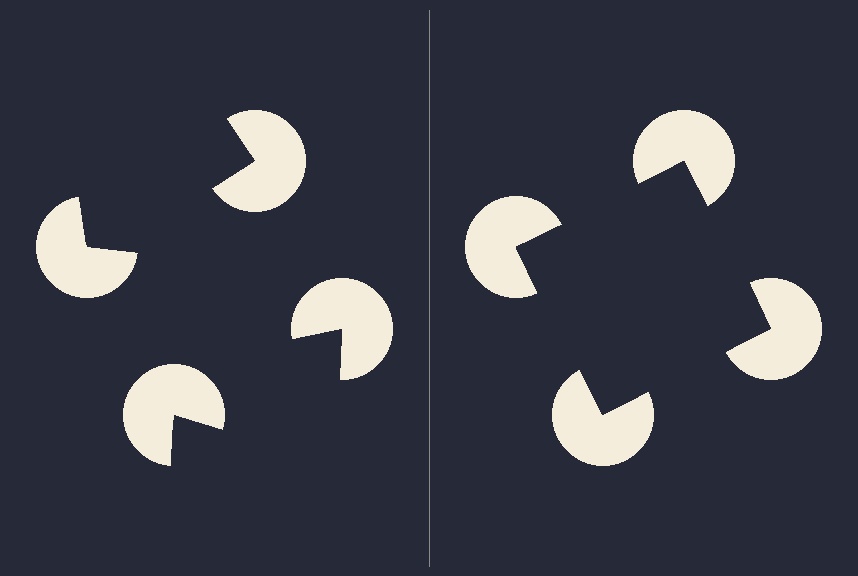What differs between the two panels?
The pac-man discs are positioned identically on both sides; only the wedge orientations differ. On the right they align to a square; on the left they are misaligned.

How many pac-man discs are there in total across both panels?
8 — 4 on each side.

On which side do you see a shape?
An illusory square appears on the right side. On the left side the wedge cuts are rotated, so no coherent shape forms.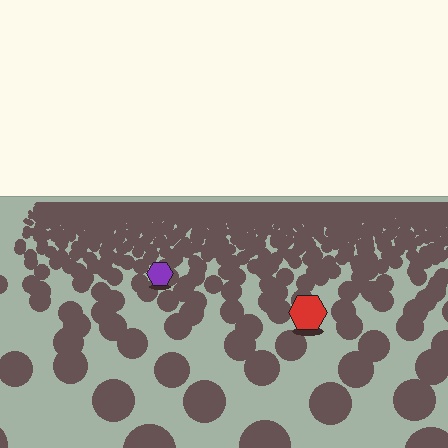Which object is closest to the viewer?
The red hexagon is closest. The texture marks near it are larger and more spread out.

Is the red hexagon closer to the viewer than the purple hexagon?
Yes. The red hexagon is closer — you can tell from the texture gradient: the ground texture is coarser near it.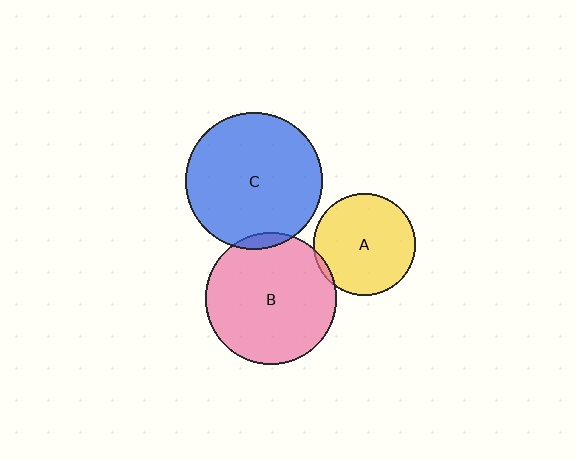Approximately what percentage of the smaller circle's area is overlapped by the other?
Approximately 5%.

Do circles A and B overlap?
Yes.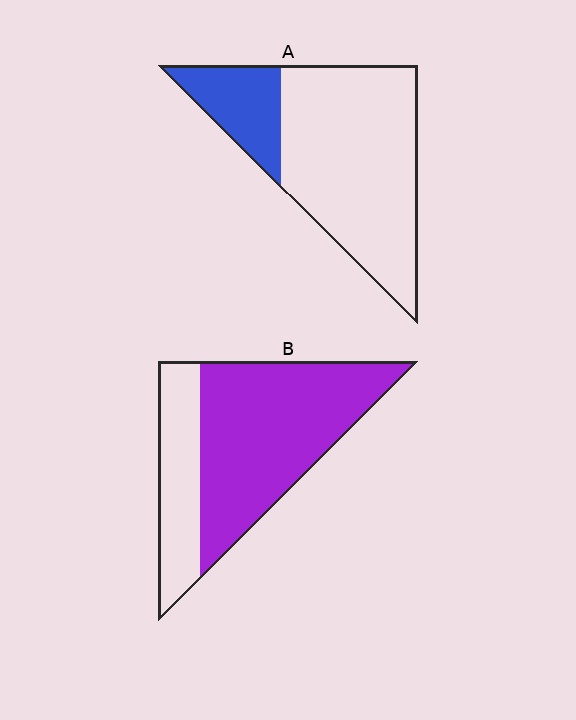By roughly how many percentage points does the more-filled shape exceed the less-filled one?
By roughly 50 percentage points (B over A).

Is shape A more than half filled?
No.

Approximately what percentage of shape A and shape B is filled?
A is approximately 25% and B is approximately 70%.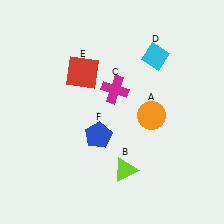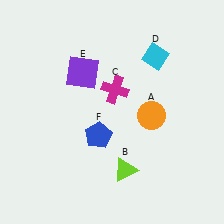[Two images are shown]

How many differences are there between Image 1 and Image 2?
There is 1 difference between the two images.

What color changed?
The square (E) changed from red in Image 1 to purple in Image 2.